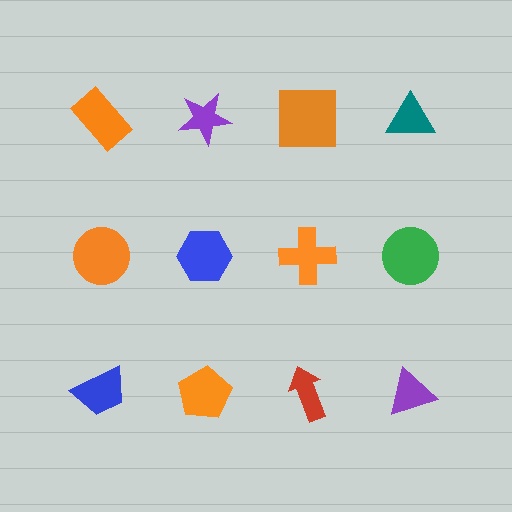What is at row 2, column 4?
A green circle.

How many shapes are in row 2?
4 shapes.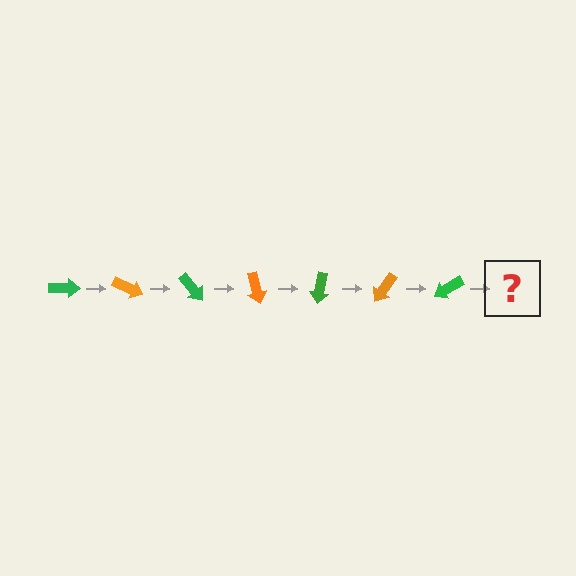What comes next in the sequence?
The next element should be an orange arrow, rotated 175 degrees from the start.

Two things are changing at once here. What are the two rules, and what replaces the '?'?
The two rules are that it rotates 25 degrees each step and the color cycles through green and orange. The '?' should be an orange arrow, rotated 175 degrees from the start.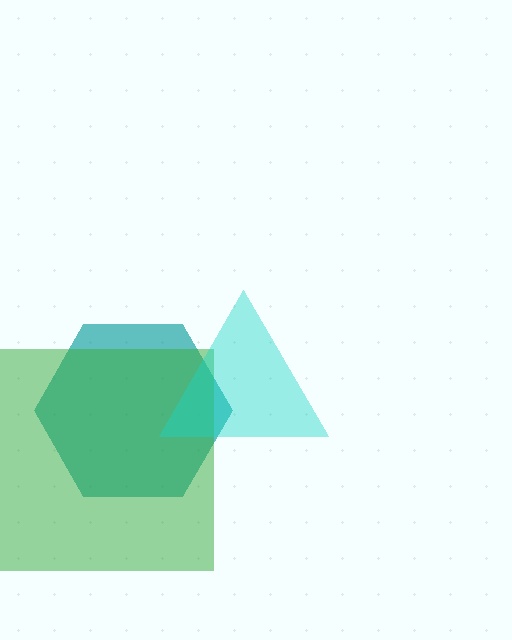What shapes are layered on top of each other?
The layered shapes are: a teal hexagon, a green square, a cyan triangle.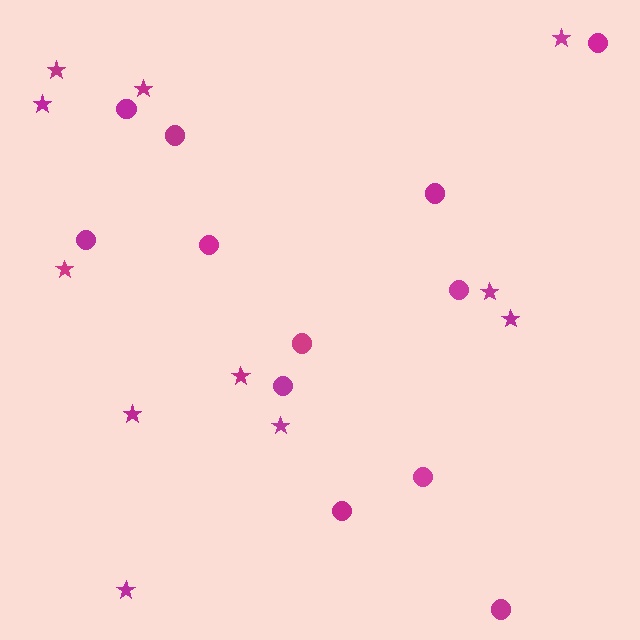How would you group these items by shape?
There are 2 groups: one group of circles (12) and one group of stars (11).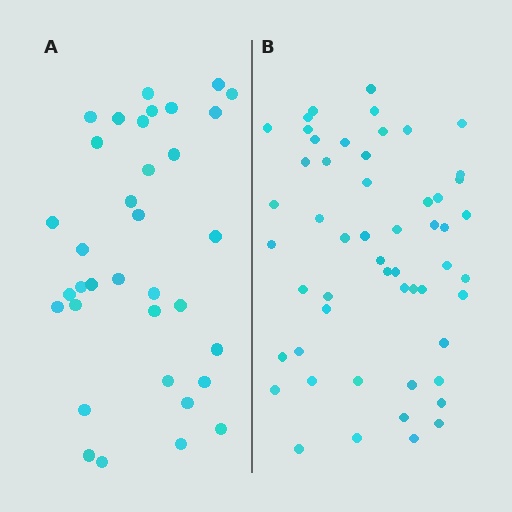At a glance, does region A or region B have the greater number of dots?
Region B (the right region) has more dots.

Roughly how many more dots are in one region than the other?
Region B has approximately 20 more dots than region A.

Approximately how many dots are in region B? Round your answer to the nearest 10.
About 50 dots. (The exact count is 54, which rounds to 50.)